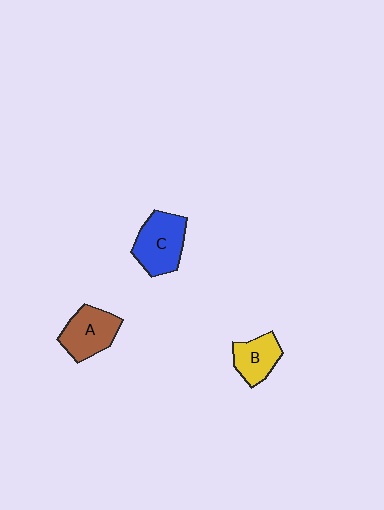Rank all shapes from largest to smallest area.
From largest to smallest: C (blue), A (brown), B (yellow).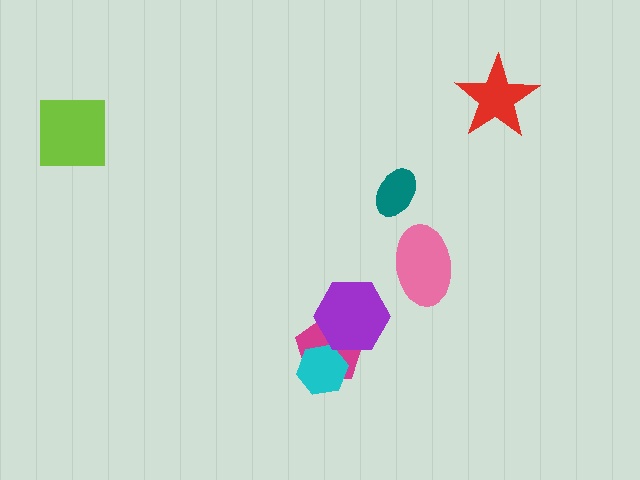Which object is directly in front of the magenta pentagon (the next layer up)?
The cyan hexagon is directly in front of the magenta pentagon.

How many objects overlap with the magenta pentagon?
2 objects overlap with the magenta pentagon.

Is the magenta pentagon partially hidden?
Yes, it is partially covered by another shape.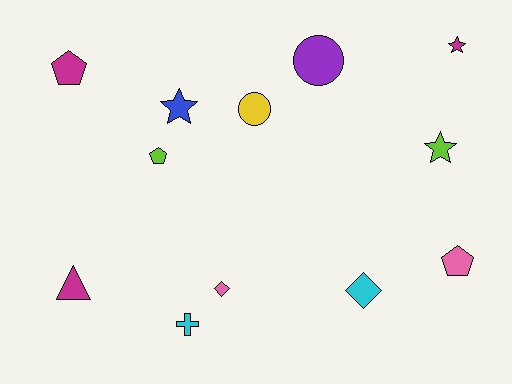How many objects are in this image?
There are 12 objects.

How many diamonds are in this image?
There are 2 diamonds.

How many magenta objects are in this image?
There are 3 magenta objects.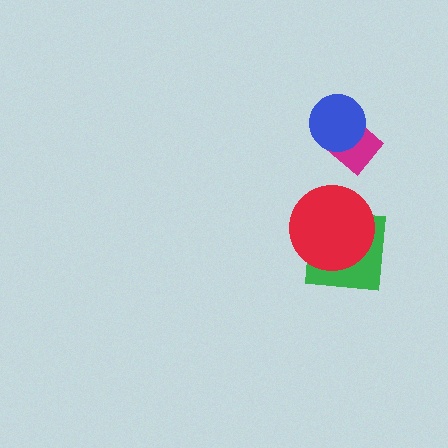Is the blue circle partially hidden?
No, no other shape covers it.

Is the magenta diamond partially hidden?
Yes, it is partially covered by another shape.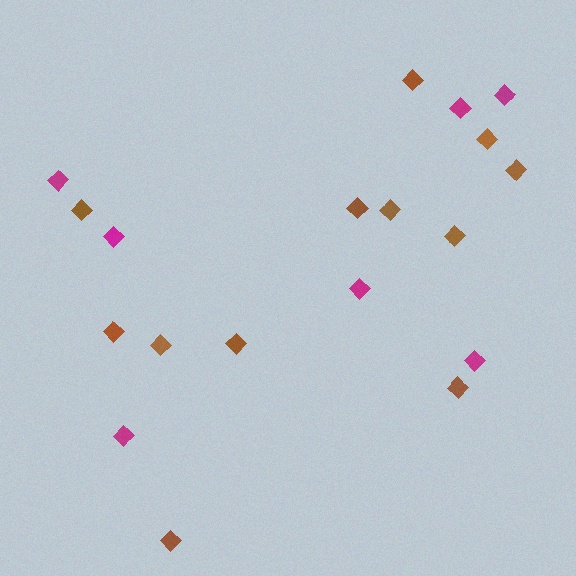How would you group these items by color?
There are 2 groups: one group of brown diamonds (12) and one group of magenta diamonds (7).